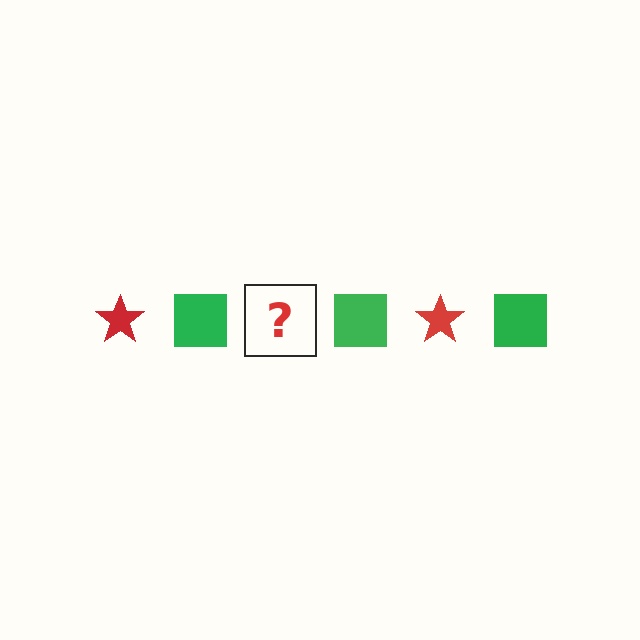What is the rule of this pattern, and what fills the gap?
The rule is that the pattern alternates between red star and green square. The gap should be filled with a red star.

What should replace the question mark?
The question mark should be replaced with a red star.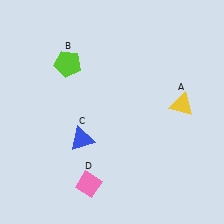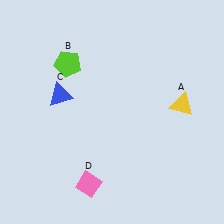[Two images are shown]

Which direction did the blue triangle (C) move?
The blue triangle (C) moved up.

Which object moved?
The blue triangle (C) moved up.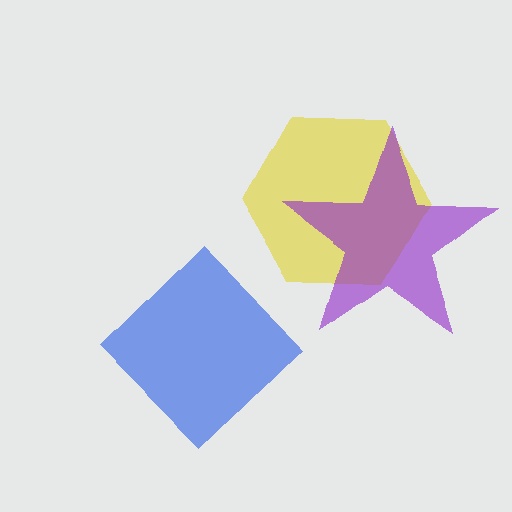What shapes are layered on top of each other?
The layered shapes are: a blue diamond, a yellow hexagon, a purple star.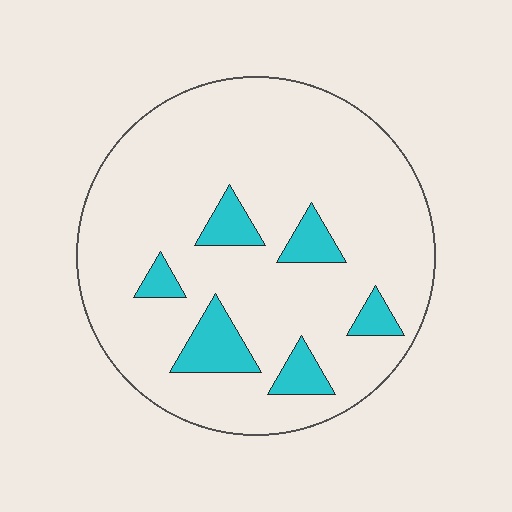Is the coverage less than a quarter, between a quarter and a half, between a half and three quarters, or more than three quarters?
Less than a quarter.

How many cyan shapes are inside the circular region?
6.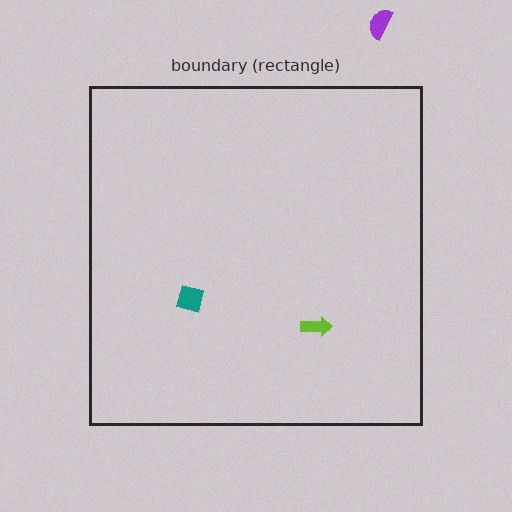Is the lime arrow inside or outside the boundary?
Inside.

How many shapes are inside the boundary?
2 inside, 1 outside.